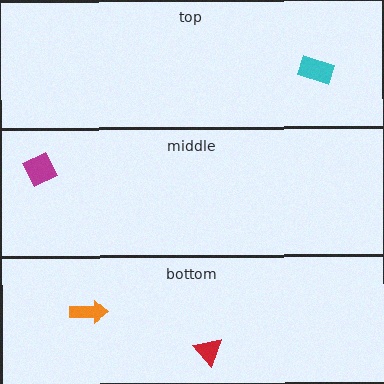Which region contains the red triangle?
The bottom region.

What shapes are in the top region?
The cyan rectangle.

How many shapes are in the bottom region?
2.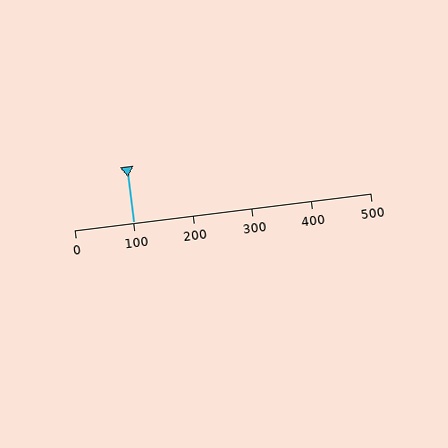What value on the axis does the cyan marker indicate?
The marker indicates approximately 100.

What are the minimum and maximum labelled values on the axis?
The axis runs from 0 to 500.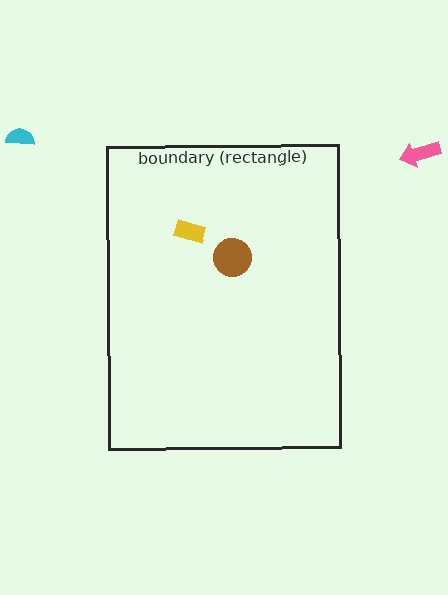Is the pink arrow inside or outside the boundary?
Outside.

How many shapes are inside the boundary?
2 inside, 2 outside.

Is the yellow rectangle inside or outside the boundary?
Inside.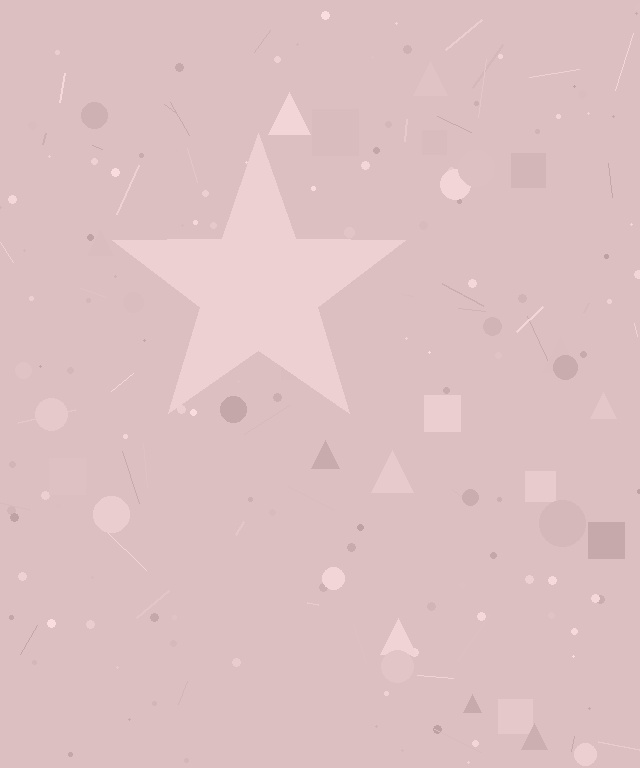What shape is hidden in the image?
A star is hidden in the image.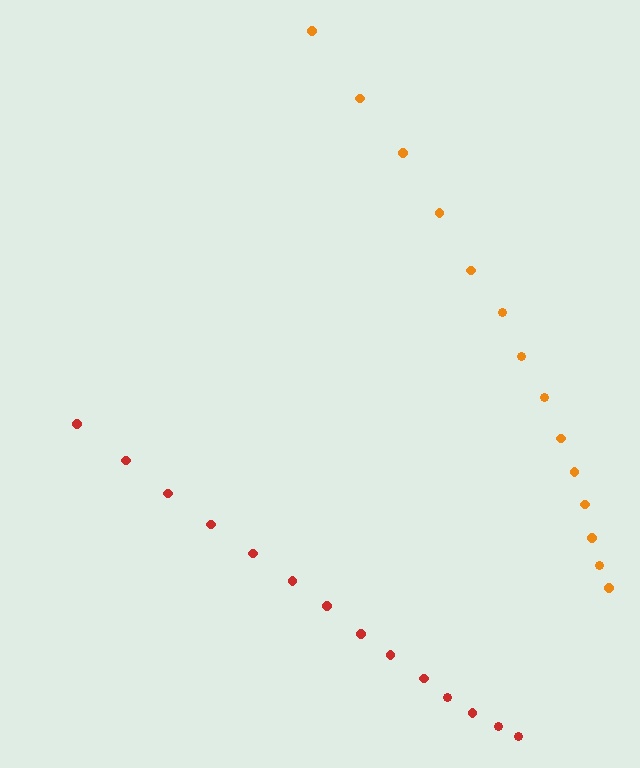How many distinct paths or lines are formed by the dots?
There are 2 distinct paths.